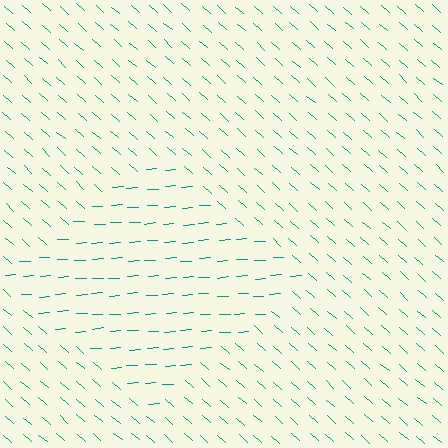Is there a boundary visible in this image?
Yes, there is a texture boundary formed by a change in line orientation.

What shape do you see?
I see a diamond.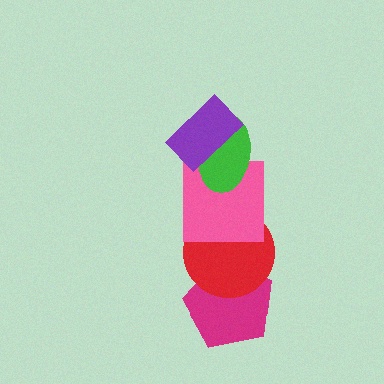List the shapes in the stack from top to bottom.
From top to bottom: the purple rectangle, the green ellipse, the pink square, the red circle, the magenta pentagon.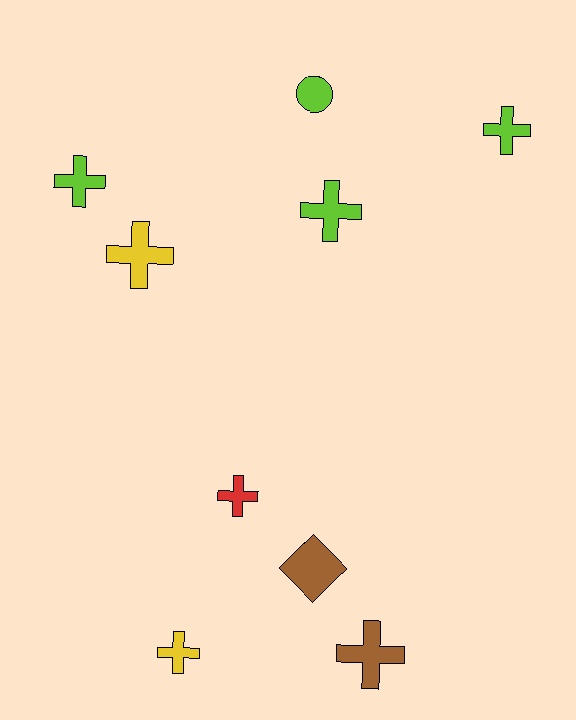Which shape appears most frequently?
Cross, with 7 objects.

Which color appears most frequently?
Lime, with 4 objects.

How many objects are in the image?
There are 9 objects.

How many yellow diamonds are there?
There are no yellow diamonds.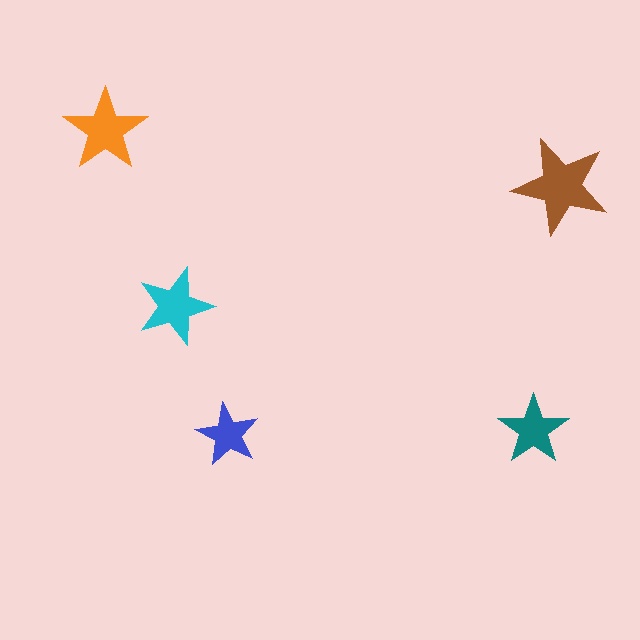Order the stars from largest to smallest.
the brown one, the orange one, the cyan one, the teal one, the blue one.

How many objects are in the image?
There are 5 objects in the image.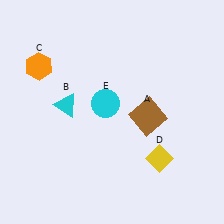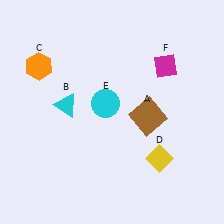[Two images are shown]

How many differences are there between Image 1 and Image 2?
There is 1 difference between the two images.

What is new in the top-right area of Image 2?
A magenta diamond (F) was added in the top-right area of Image 2.